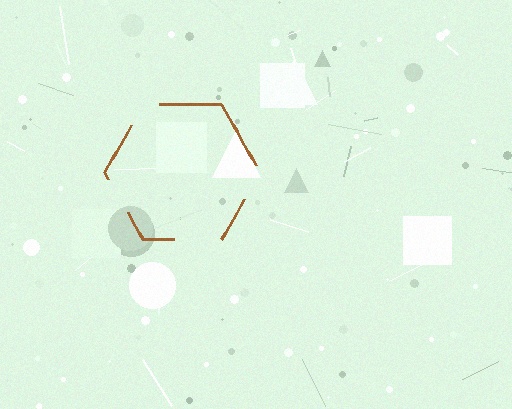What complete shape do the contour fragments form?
The contour fragments form a hexagon.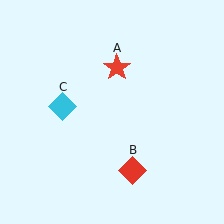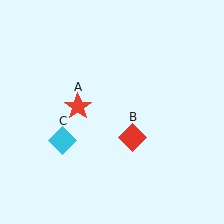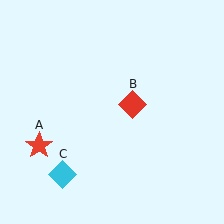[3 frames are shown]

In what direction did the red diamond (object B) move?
The red diamond (object B) moved up.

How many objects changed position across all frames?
3 objects changed position: red star (object A), red diamond (object B), cyan diamond (object C).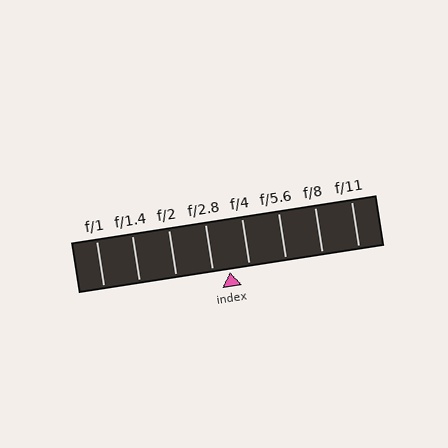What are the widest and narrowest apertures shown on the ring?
The widest aperture shown is f/1 and the narrowest is f/11.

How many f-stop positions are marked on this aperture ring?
There are 8 f-stop positions marked.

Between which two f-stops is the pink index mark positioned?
The index mark is between f/2.8 and f/4.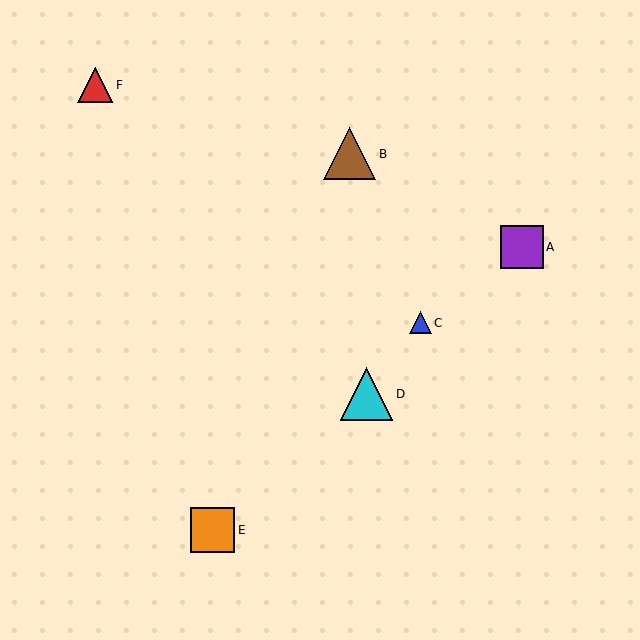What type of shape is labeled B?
Shape B is a brown triangle.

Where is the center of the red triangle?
The center of the red triangle is at (95, 85).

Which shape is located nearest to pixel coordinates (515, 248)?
The purple square (labeled A) at (522, 247) is nearest to that location.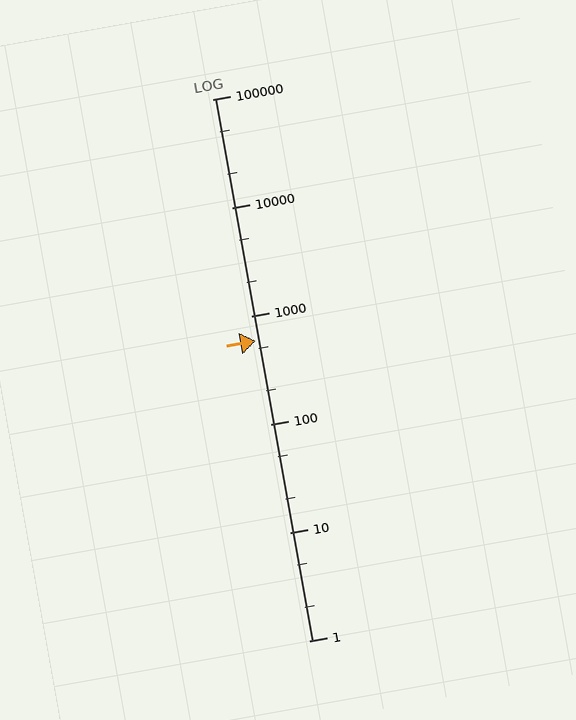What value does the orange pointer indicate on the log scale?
The pointer indicates approximately 590.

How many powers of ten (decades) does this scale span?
The scale spans 5 decades, from 1 to 100000.